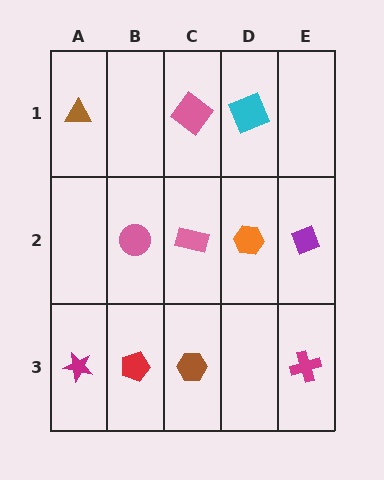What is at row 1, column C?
A pink diamond.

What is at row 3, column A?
A magenta star.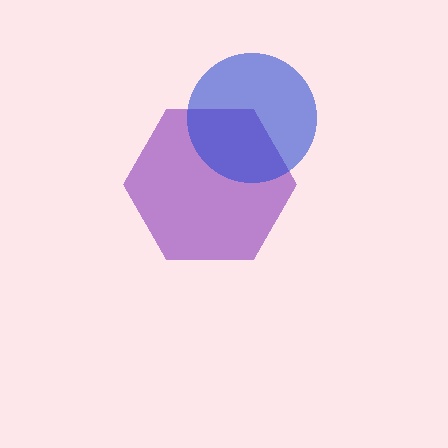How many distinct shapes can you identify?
There are 2 distinct shapes: a purple hexagon, a blue circle.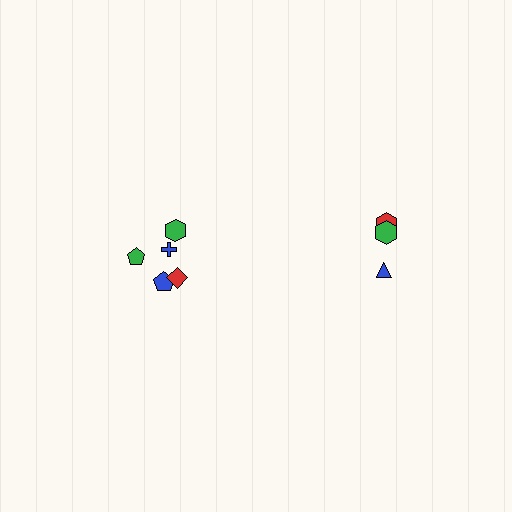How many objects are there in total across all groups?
There are 8 objects.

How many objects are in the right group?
There are 3 objects.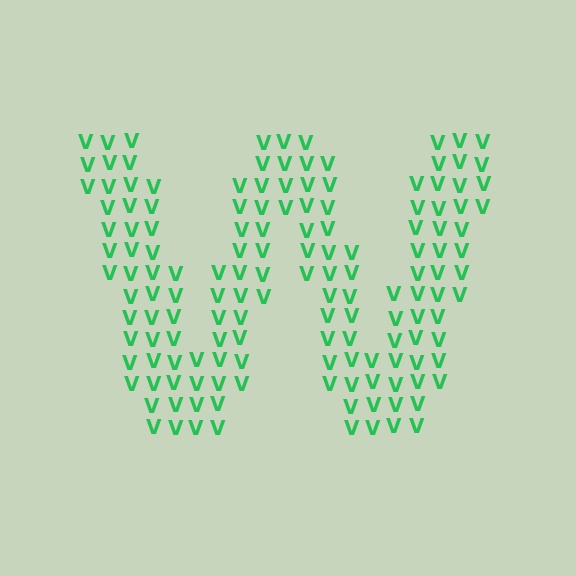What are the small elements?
The small elements are letter V's.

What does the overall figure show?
The overall figure shows the letter W.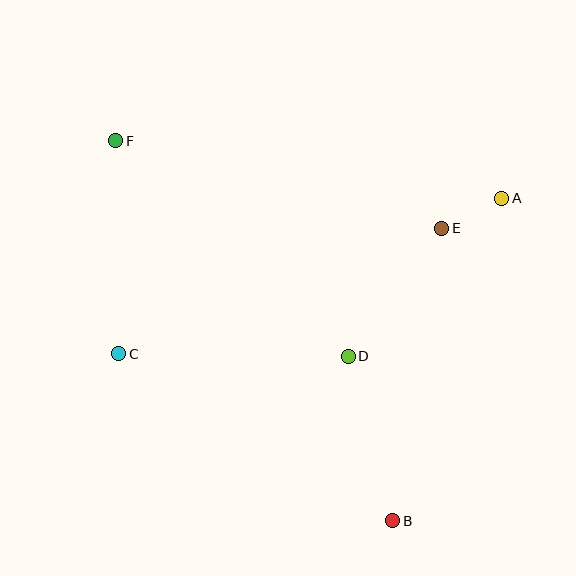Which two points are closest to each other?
Points A and E are closest to each other.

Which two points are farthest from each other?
Points B and F are farthest from each other.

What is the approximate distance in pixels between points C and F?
The distance between C and F is approximately 213 pixels.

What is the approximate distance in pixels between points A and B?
The distance between A and B is approximately 340 pixels.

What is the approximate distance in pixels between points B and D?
The distance between B and D is approximately 170 pixels.